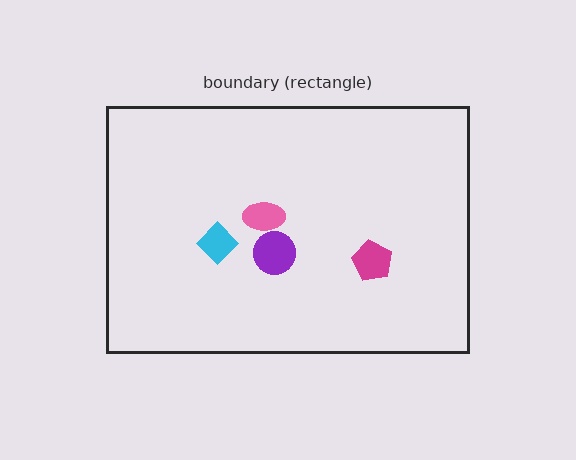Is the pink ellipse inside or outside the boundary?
Inside.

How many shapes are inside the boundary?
4 inside, 0 outside.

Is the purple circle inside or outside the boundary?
Inside.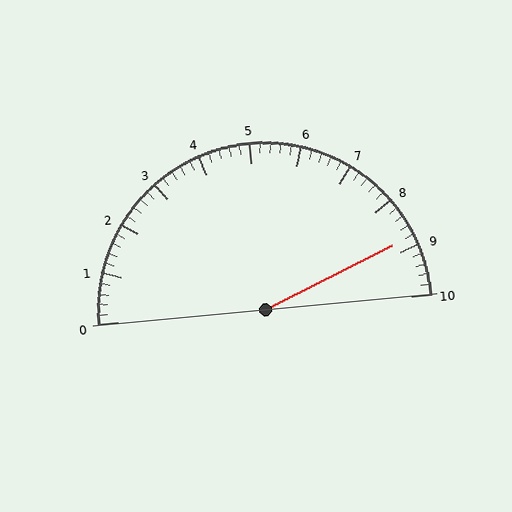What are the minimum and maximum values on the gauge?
The gauge ranges from 0 to 10.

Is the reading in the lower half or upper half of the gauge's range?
The reading is in the upper half of the range (0 to 10).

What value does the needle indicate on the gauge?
The needle indicates approximately 8.8.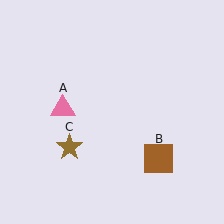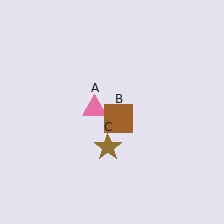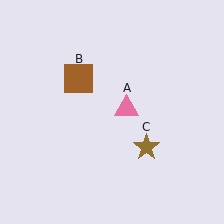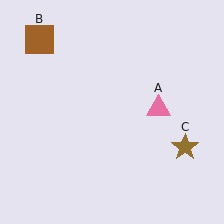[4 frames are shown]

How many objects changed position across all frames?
3 objects changed position: pink triangle (object A), brown square (object B), brown star (object C).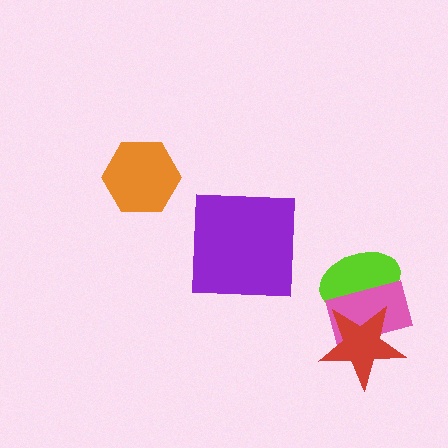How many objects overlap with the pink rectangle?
2 objects overlap with the pink rectangle.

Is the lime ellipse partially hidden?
Yes, it is partially covered by another shape.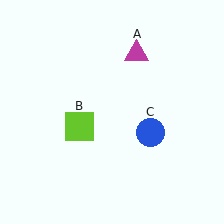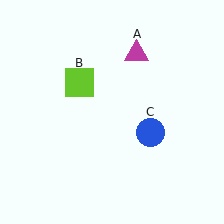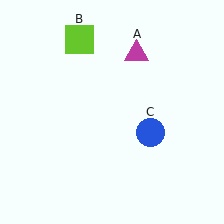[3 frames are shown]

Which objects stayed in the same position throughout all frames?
Magenta triangle (object A) and blue circle (object C) remained stationary.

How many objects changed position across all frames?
1 object changed position: lime square (object B).